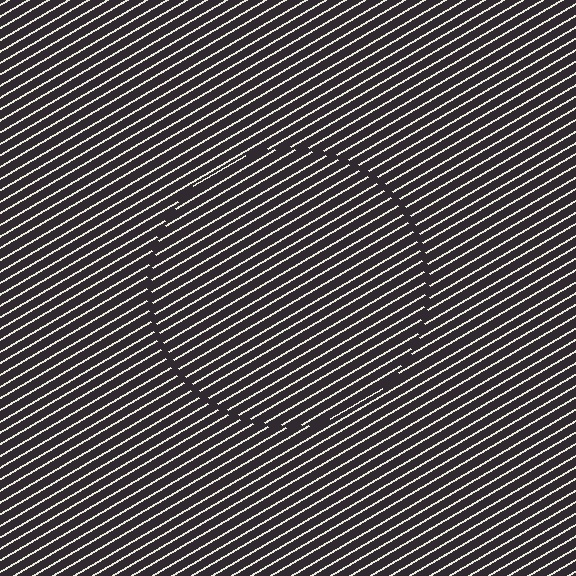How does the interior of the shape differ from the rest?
The interior of the shape contains the same grating, shifted by half a period — the contour is defined by the phase discontinuity where line-ends from the inner and outer gratings abut.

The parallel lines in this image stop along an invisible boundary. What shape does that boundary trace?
An illusory circle. The interior of the shape contains the same grating, shifted by half a period — the contour is defined by the phase discontinuity where line-ends from the inner and outer gratings abut.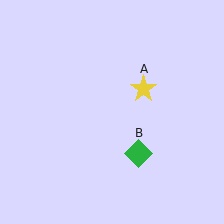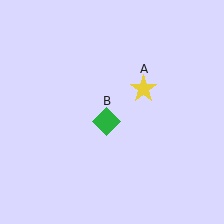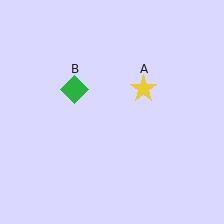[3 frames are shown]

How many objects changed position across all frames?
1 object changed position: green diamond (object B).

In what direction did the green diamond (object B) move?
The green diamond (object B) moved up and to the left.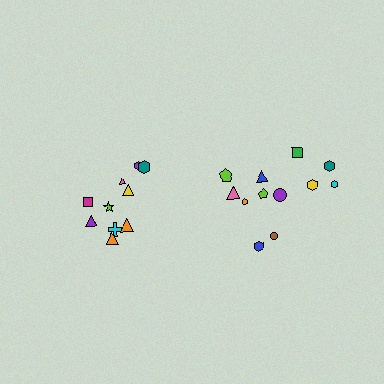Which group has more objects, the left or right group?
The right group.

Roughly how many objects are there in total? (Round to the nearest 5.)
Roughly 20 objects in total.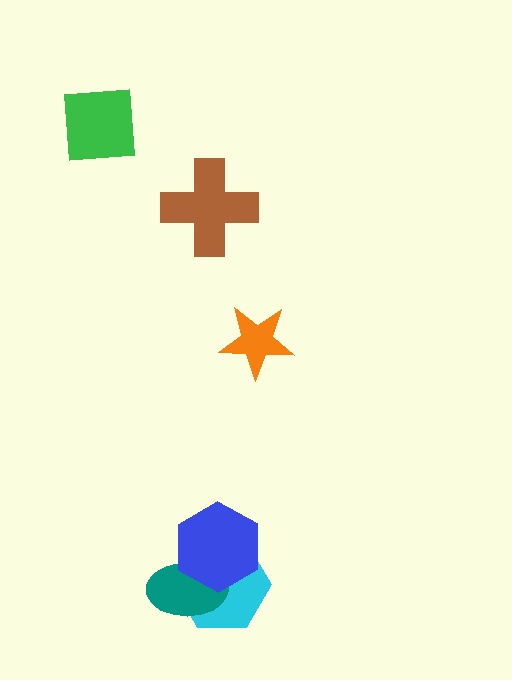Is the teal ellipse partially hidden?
Yes, it is partially covered by another shape.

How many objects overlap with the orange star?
0 objects overlap with the orange star.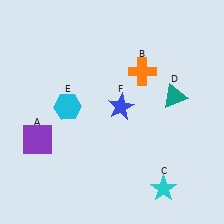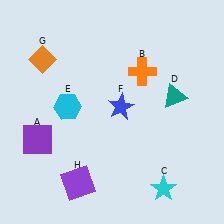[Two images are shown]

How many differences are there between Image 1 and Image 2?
There are 2 differences between the two images.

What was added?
An orange diamond (G), a purple square (H) were added in Image 2.